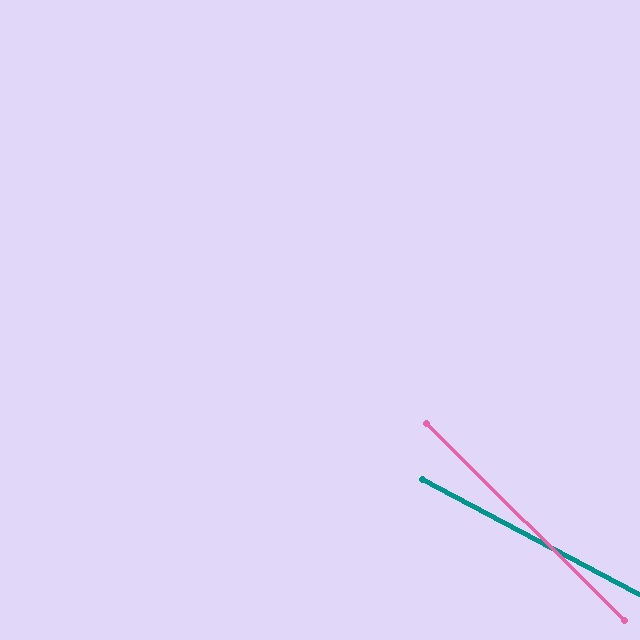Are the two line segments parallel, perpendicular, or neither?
Neither parallel nor perpendicular — they differ by about 17°.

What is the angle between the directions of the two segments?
Approximately 17 degrees.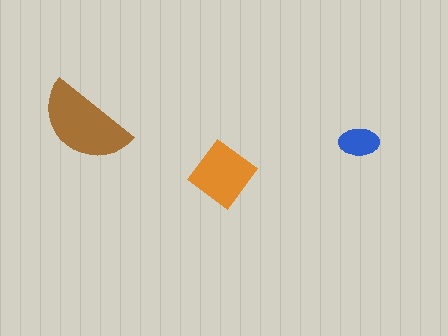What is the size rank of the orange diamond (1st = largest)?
2nd.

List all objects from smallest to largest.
The blue ellipse, the orange diamond, the brown semicircle.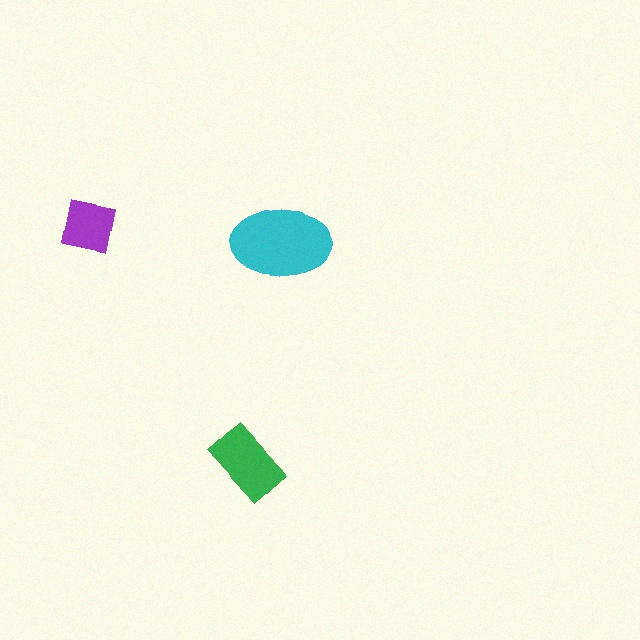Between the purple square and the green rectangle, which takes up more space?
The green rectangle.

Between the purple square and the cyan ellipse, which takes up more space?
The cyan ellipse.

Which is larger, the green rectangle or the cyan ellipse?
The cyan ellipse.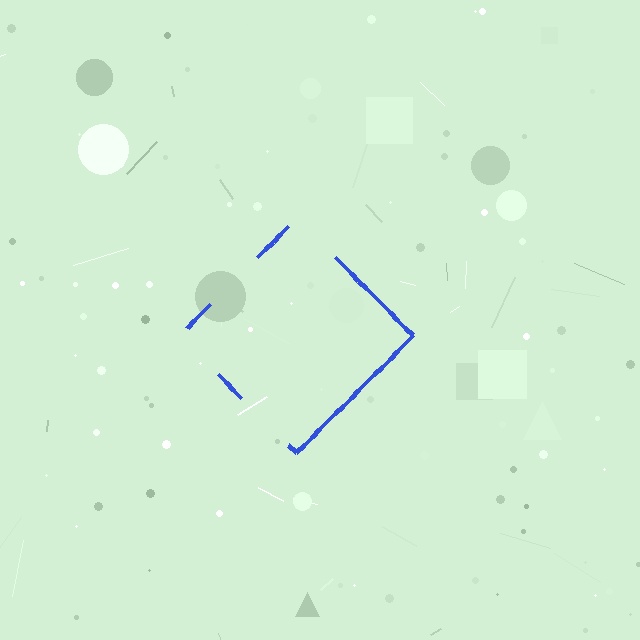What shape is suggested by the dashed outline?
The dashed outline suggests a diamond.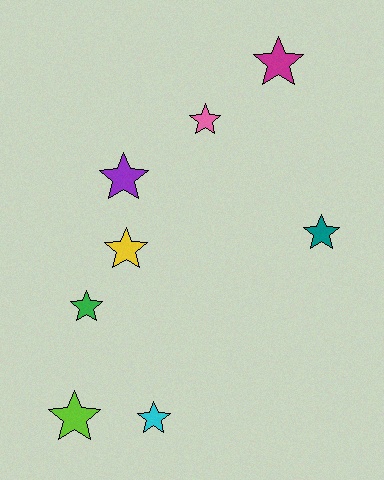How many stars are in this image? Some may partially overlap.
There are 8 stars.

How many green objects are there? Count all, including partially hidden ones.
There is 1 green object.